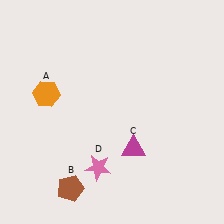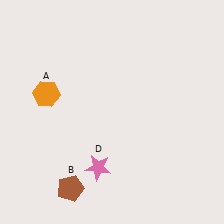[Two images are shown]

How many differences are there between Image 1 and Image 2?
There is 1 difference between the two images.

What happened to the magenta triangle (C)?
The magenta triangle (C) was removed in Image 2. It was in the bottom-right area of Image 1.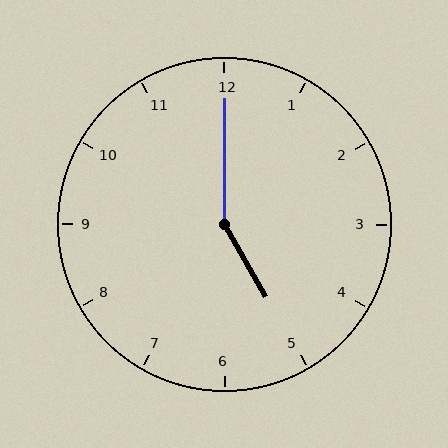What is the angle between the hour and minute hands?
Approximately 150 degrees.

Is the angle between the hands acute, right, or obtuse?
It is obtuse.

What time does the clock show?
5:00.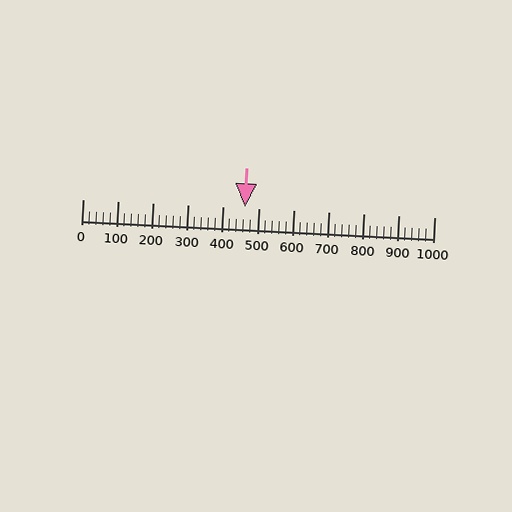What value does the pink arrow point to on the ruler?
The pink arrow points to approximately 461.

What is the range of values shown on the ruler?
The ruler shows values from 0 to 1000.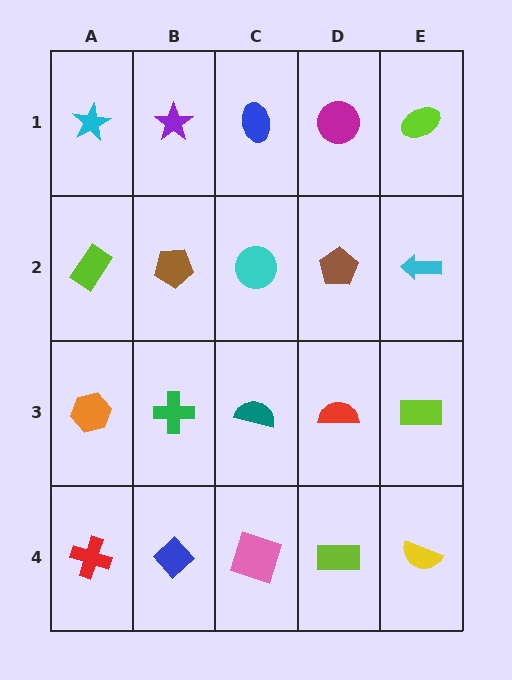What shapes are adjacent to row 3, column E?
A cyan arrow (row 2, column E), a yellow semicircle (row 4, column E), a red semicircle (row 3, column D).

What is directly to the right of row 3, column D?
A lime rectangle.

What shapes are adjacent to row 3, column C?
A cyan circle (row 2, column C), a pink square (row 4, column C), a green cross (row 3, column B), a red semicircle (row 3, column D).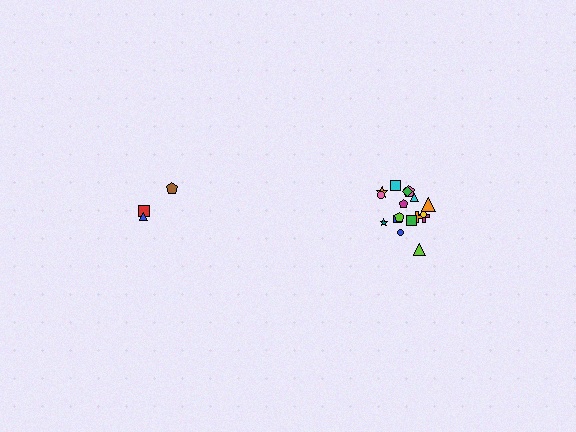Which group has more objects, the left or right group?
The right group.